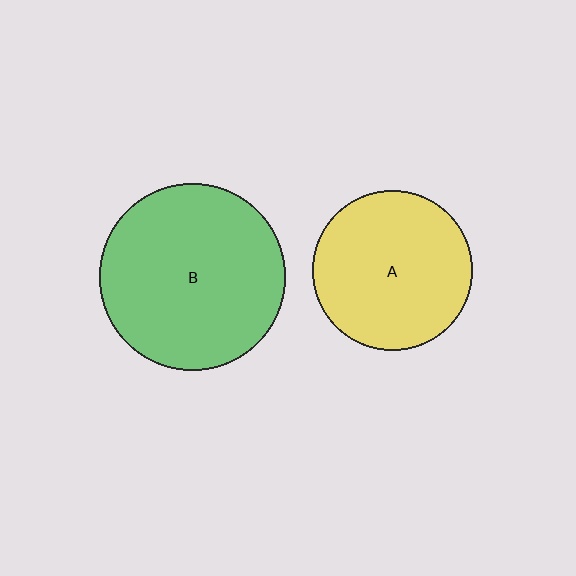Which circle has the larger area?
Circle B (green).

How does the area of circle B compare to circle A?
Approximately 1.4 times.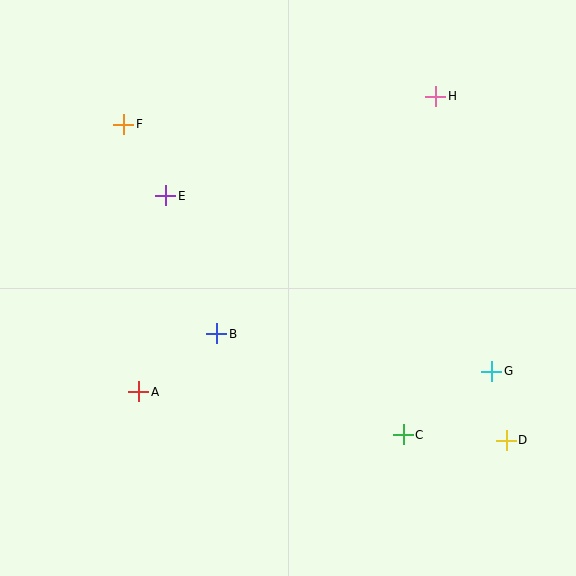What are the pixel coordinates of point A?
Point A is at (139, 392).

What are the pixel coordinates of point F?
Point F is at (124, 124).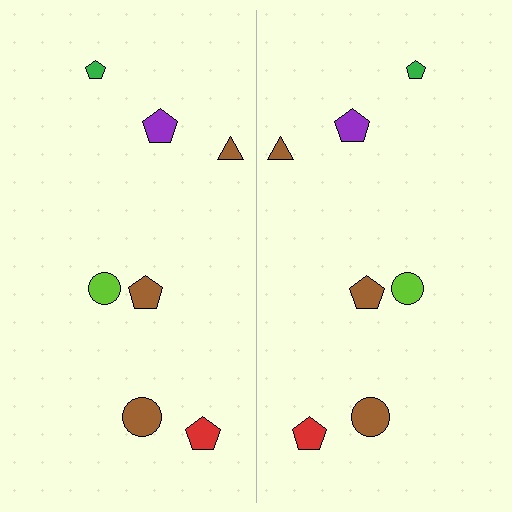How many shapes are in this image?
There are 14 shapes in this image.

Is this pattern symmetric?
Yes, this pattern has bilateral (reflection) symmetry.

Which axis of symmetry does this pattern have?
The pattern has a vertical axis of symmetry running through the center of the image.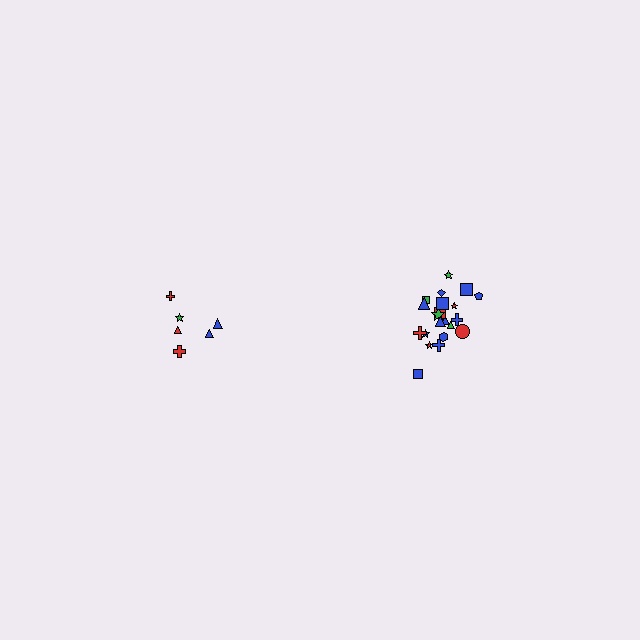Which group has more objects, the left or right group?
The right group.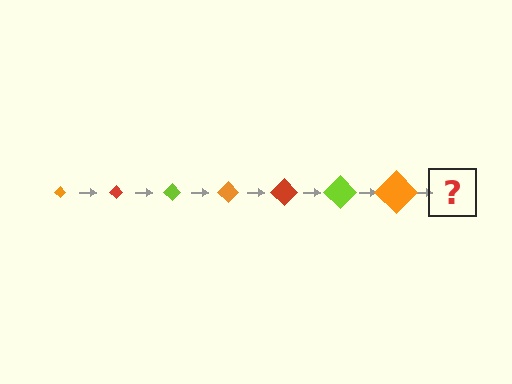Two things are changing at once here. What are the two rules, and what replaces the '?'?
The two rules are that the diamond grows larger each step and the color cycles through orange, red, and lime. The '?' should be a red diamond, larger than the previous one.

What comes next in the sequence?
The next element should be a red diamond, larger than the previous one.